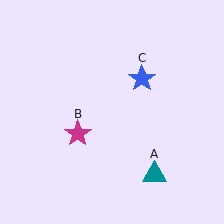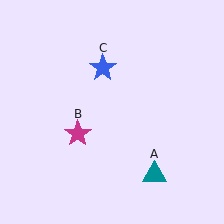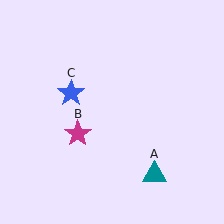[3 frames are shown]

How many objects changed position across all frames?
1 object changed position: blue star (object C).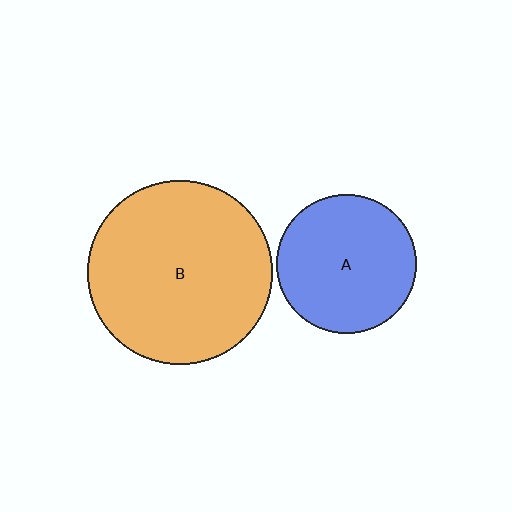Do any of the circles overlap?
No, none of the circles overlap.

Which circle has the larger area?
Circle B (orange).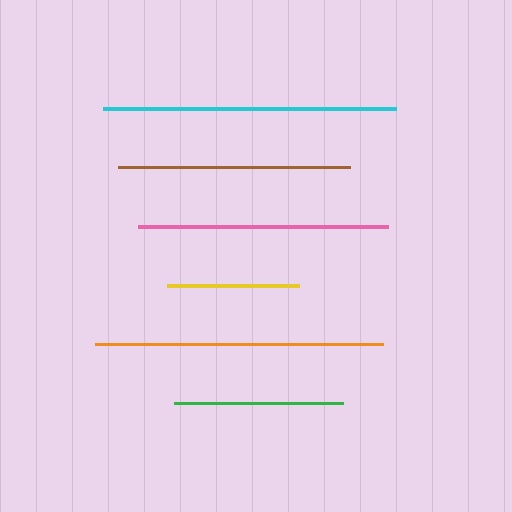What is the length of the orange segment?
The orange segment is approximately 289 pixels long.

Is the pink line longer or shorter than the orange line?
The orange line is longer than the pink line.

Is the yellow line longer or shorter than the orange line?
The orange line is longer than the yellow line.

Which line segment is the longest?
The cyan line is the longest at approximately 293 pixels.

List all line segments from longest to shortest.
From longest to shortest: cyan, orange, pink, brown, green, yellow.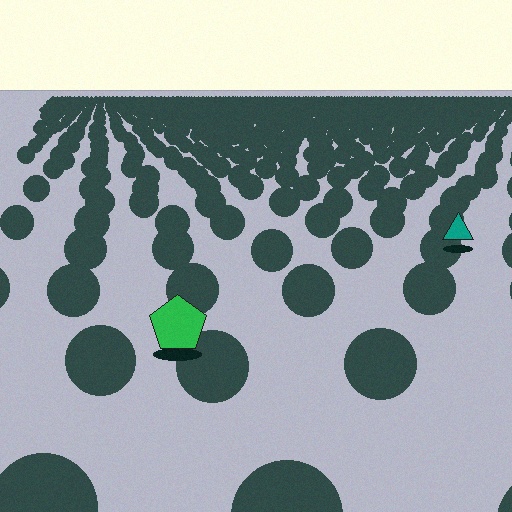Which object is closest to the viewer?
The green pentagon is closest. The texture marks near it are larger and more spread out.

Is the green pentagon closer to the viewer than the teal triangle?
Yes. The green pentagon is closer — you can tell from the texture gradient: the ground texture is coarser near it.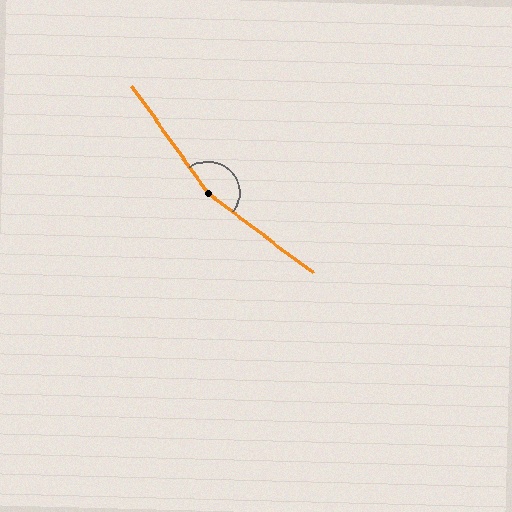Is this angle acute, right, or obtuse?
It is obtuse.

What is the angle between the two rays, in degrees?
Approximately 163 degrees.